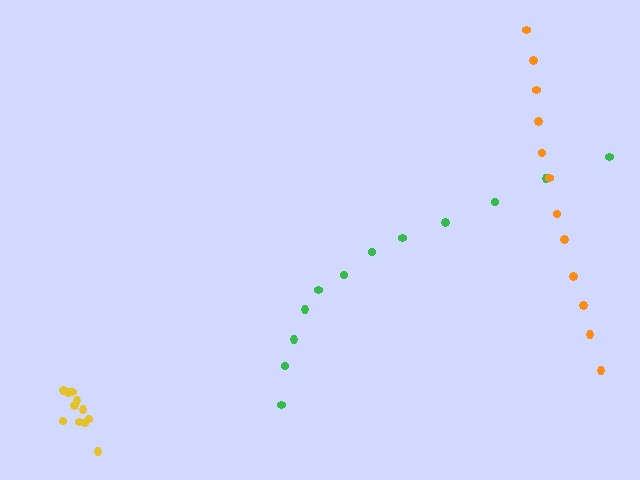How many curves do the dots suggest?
There are 3 distinct paths.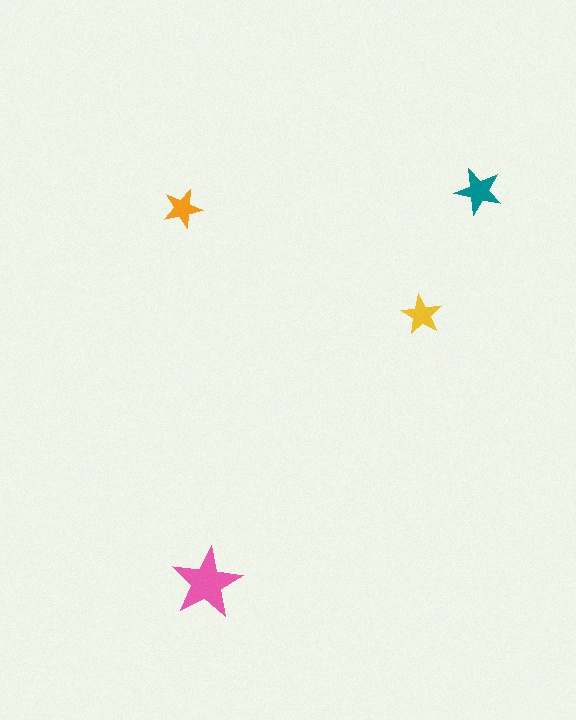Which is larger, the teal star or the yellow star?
The teal one.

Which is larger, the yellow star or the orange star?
The yellow one.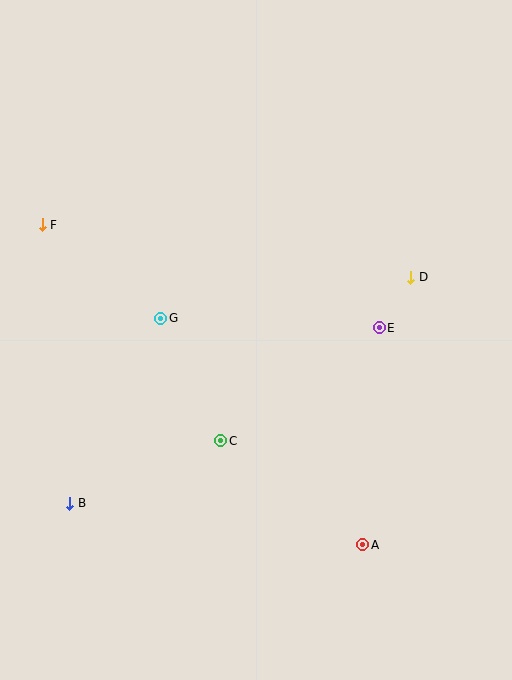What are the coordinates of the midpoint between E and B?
The midpoint between E and B is at (225, 415).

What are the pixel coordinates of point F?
Point F is at (42, 225).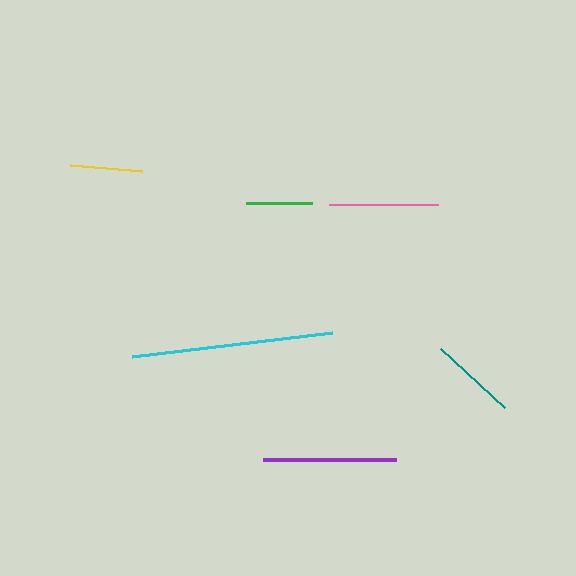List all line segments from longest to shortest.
From longest to shortest: cyan, purple, pink, teal, yellow, green.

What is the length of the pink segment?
The pink segment is approximately 109 pixels long.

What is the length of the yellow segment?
The yellow segment is approximately 73 pixels long.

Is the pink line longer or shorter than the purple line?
The purple line is longer than the pink line.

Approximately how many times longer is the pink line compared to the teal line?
The pink line is approximately 1.3 times the length of the teal line.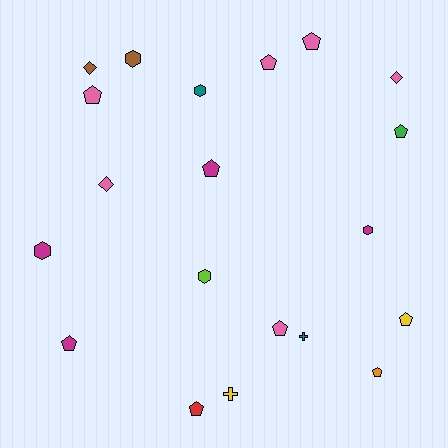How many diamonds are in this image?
There are 3 diamonds.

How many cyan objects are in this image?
There are no cyan objects.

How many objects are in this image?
There are 20 objects.